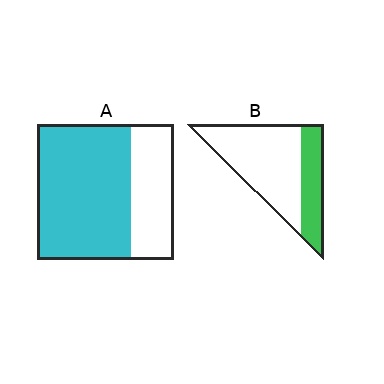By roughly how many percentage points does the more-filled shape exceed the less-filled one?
By roughly 40 percentage points (A over B).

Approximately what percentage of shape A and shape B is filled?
A is approximately 70% and B is approximately 30%.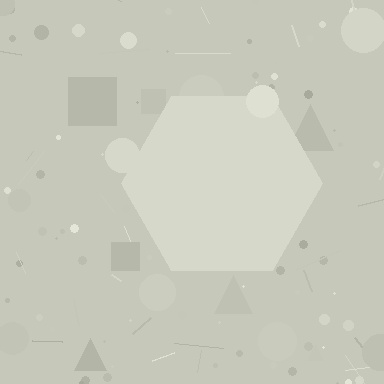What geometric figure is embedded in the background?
A hexagon is embedded in the background.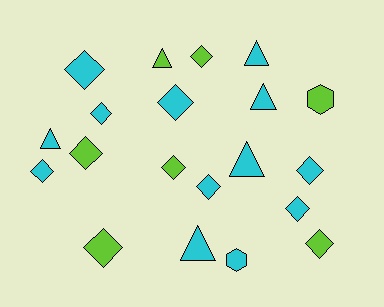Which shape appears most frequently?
Diamond, with 12 objects.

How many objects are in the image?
There are 20 objects.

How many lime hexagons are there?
There is 1 lime hexagon.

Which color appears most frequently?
Cyan, with 13 objects.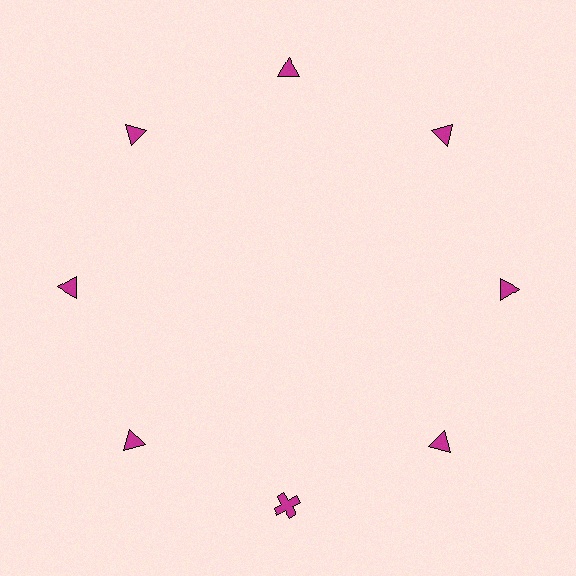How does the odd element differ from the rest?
It has a different shape: cross instead of triangle.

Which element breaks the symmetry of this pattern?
The magenta cross at roughly the 6 o'clock position breaks the symmetry. All other shapes are magenta triangles.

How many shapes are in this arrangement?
There are 8 shapes arranged in a ring pattern.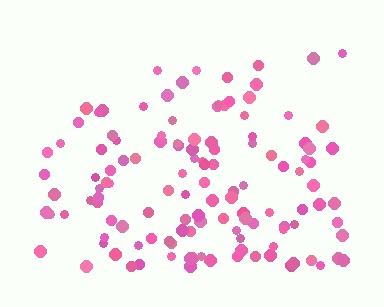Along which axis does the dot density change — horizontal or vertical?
Vertical.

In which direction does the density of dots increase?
From top to bottom, with the bottom side densest.